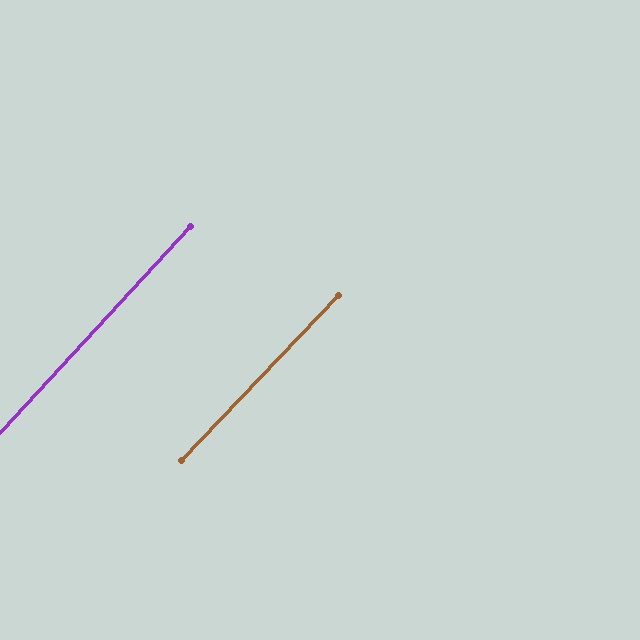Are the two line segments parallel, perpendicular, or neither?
Parallel — their directions differ by only 0.7°.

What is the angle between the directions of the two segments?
Approximately 1 degree.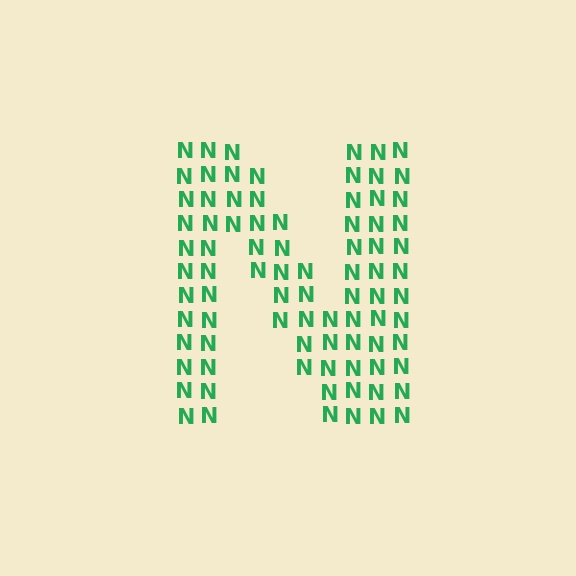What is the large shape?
The large shape is the letter N.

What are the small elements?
The small elements are letter N's.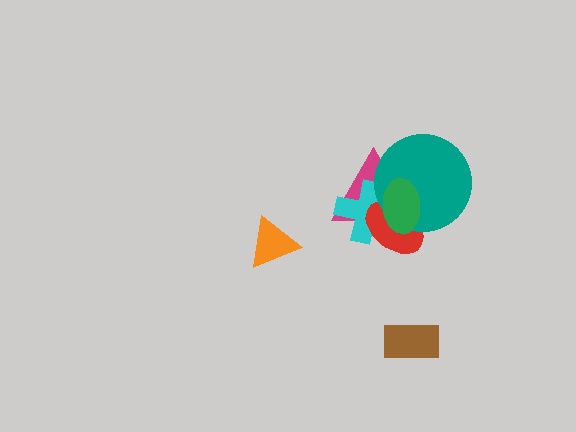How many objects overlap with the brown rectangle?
0 objects overlap with the brown rectangle.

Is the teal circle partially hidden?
Yes, it is partially covered by another shape.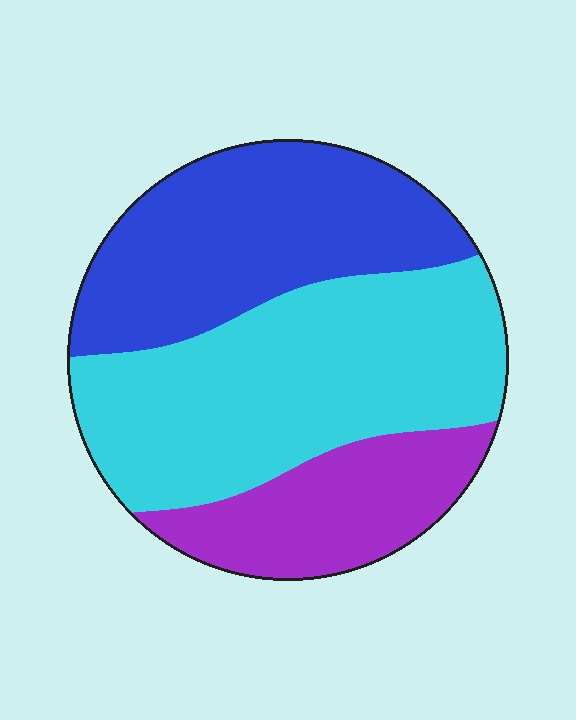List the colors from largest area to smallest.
From largest to smallest: cyan, blue, purple.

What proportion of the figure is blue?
Blue takes up between a third and a half of the figure.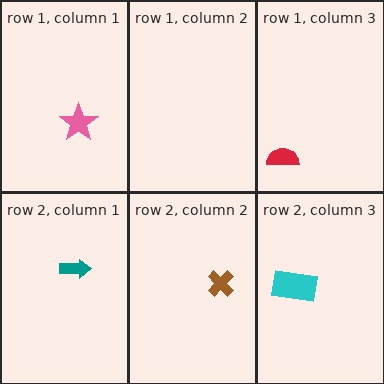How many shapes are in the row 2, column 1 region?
1.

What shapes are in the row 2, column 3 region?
The cyan rectangle.